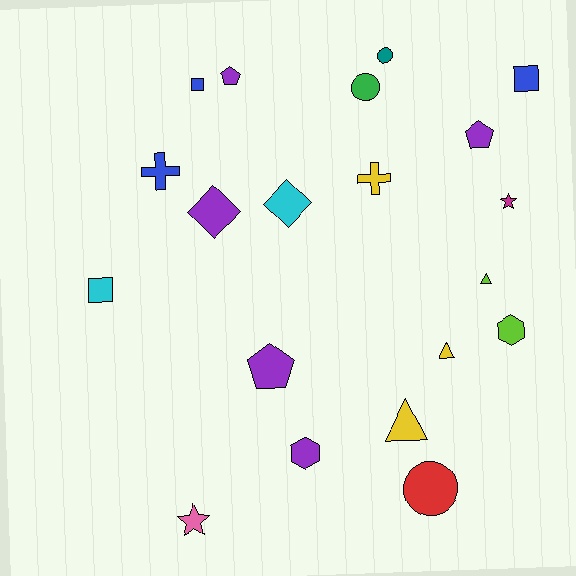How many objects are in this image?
There are 20 objects.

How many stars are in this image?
There are 2 stars.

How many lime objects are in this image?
There are 2 lime objects.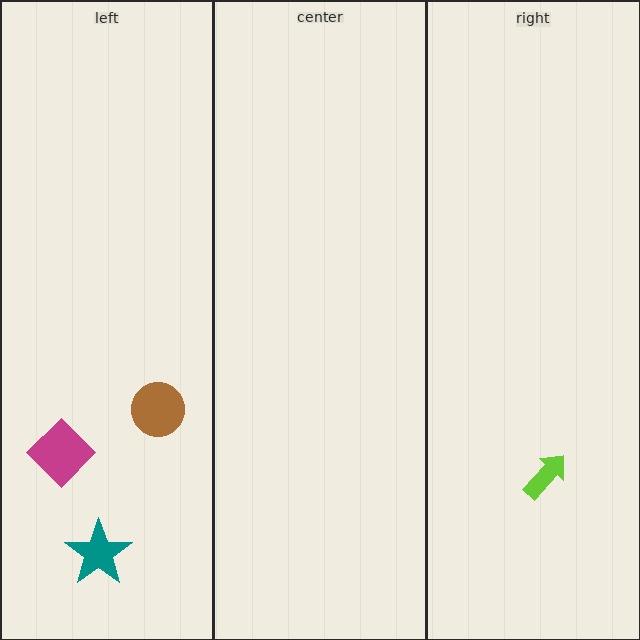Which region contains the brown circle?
The left region.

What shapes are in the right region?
The lime arrow.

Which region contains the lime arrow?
The right region.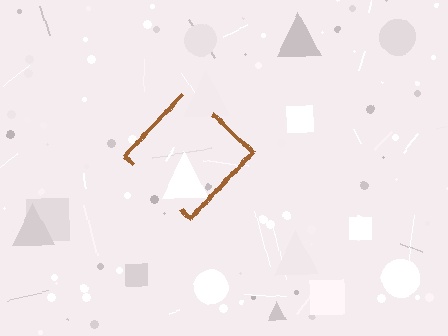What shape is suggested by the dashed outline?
The dashed outline suggests a diamond.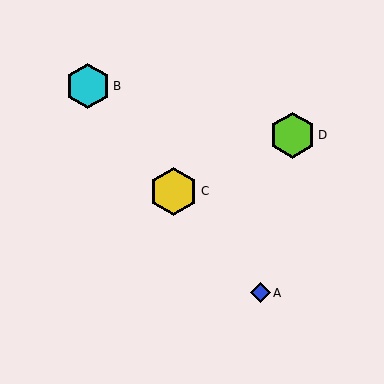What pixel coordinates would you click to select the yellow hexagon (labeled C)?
Click at (174, 191) to select the yellow hexagon C.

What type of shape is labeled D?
Shape D is a lime hexagon.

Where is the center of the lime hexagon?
The center of the lime hexagon is at (292, 135).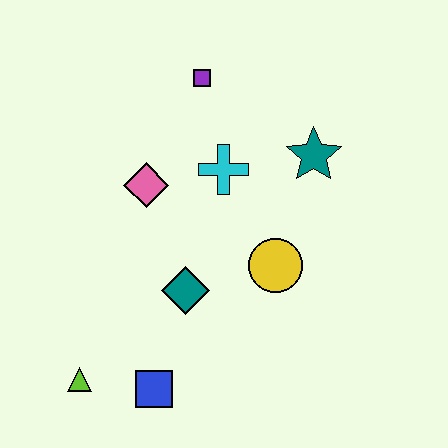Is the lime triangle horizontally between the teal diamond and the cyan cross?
No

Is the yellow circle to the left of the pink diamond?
No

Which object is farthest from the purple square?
The lime triangle is farthest from the purple square.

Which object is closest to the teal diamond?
The yellow circle is closest to the teal diamond.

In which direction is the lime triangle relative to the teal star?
The lime triangle is to the left of the teal star.